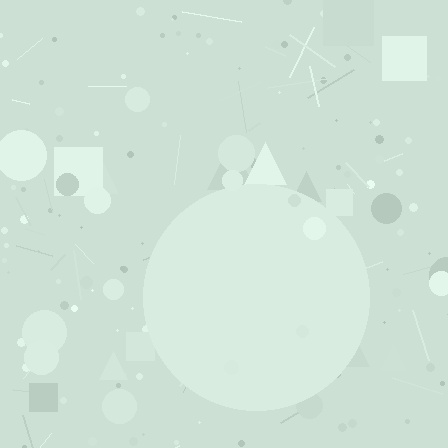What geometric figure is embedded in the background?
A circle is embedded in the background.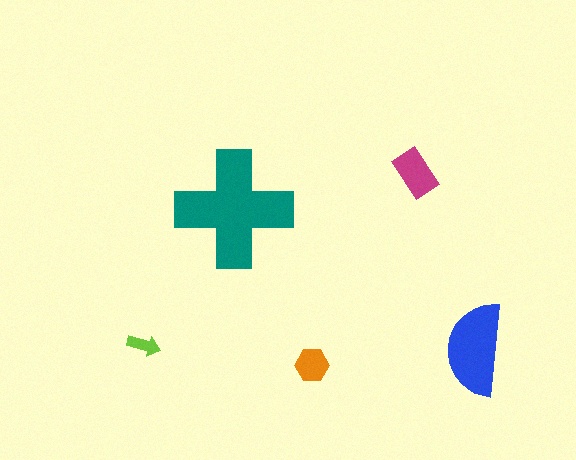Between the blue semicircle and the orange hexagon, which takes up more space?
The blue semicircle.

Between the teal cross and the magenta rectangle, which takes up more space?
The teal cross.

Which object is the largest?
The teal cross.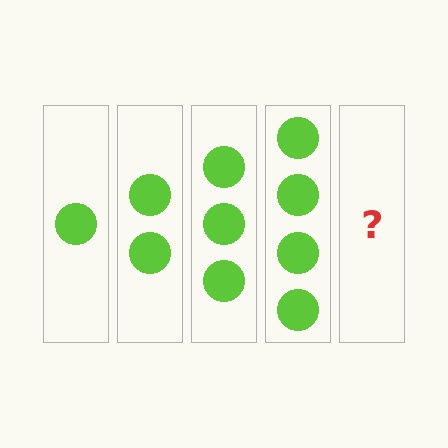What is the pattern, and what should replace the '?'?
The pattern is that each step adds one more circle. The '?' should be 5 circles.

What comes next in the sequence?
The next element should be 5 circles.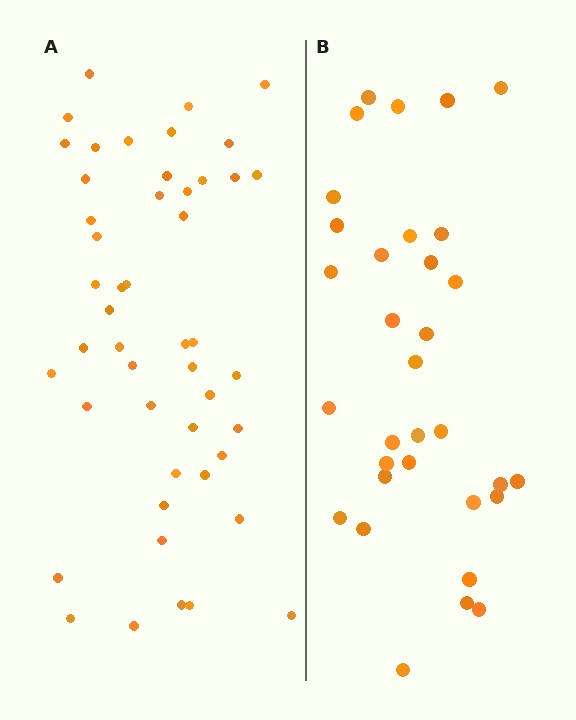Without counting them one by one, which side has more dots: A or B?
Region A (the left region) has more dots.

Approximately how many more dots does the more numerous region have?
Region A has approximately 15 more dots than region B.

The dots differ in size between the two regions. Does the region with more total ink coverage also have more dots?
No. Region B has more total ink coverage because its dots are larger, but region A actually contains more individual dots. Total area can be misleading — the number of items is what matters here.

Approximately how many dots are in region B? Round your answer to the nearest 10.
About 30 dots. (The exact count is 33, which rounds to 30.)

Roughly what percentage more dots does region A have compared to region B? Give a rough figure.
About 45% more.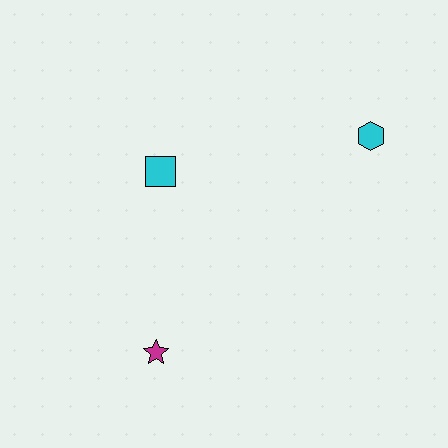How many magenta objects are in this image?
There is 1 magenta object.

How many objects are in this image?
There are 3 objects.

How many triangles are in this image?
There are no triangles.